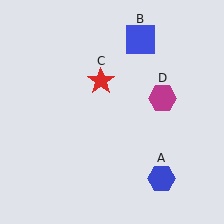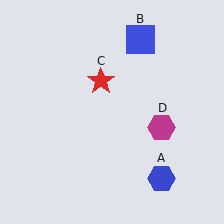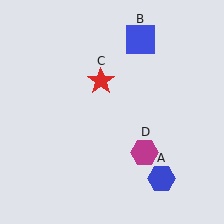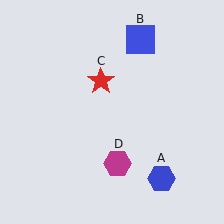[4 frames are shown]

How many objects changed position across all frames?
1 object changed position: magenta hexagon (object D).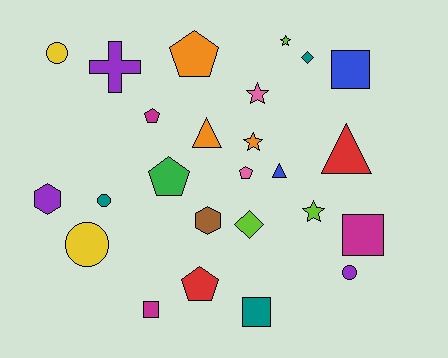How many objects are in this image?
There are 25 objects.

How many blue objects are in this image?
There are 2 blue objects.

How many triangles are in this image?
There are 3 triangles.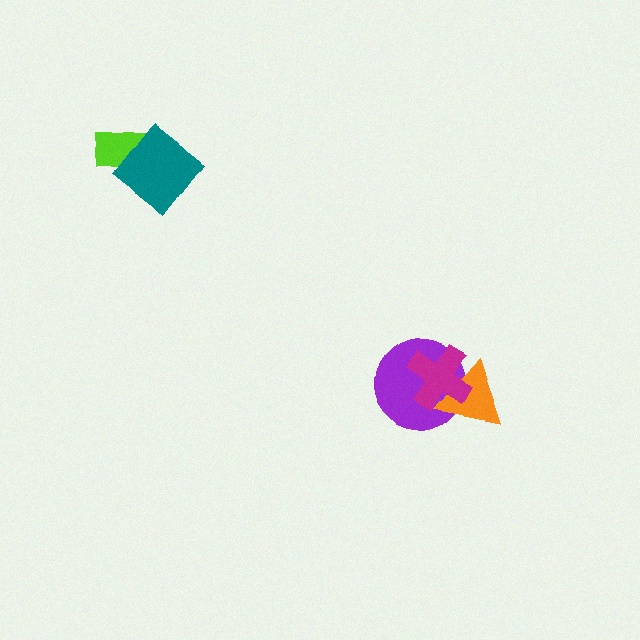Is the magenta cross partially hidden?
No, no other shape covers it.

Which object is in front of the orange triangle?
The magenta cross is in front of the orange triangle.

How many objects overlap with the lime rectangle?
1 object overlaps with the lime rectangle.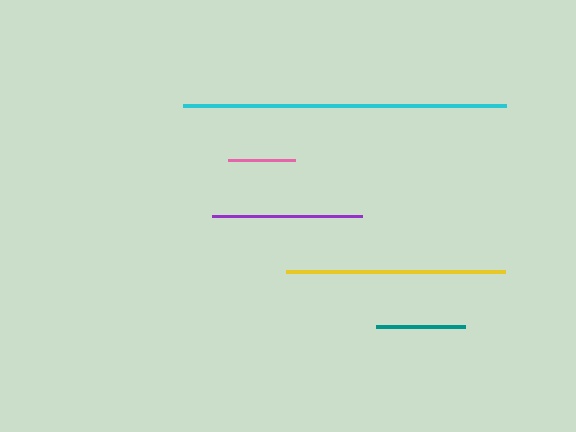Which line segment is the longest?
The cyan line is the longest at approximately 322 pixels.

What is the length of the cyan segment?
The cyan segment is approximately 322 pixels long.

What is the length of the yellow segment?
The yellow segment is approximately 219 pixels long.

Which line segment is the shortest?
The pink line is the shortest at approximately 67 pixels.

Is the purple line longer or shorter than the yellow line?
The yellow line is longer than the purple line.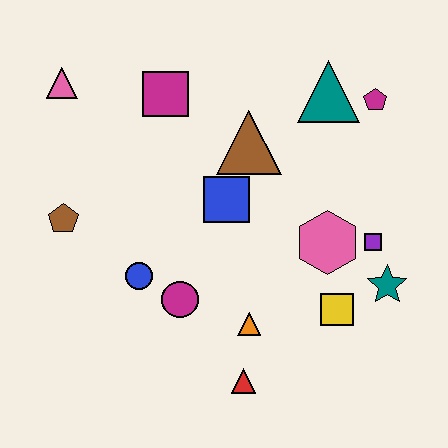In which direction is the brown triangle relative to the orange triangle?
The brown triangle is above the orange triangle.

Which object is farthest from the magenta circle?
The magenta pentagon is farthest from the magenta circle.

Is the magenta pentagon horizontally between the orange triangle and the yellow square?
No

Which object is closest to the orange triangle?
The red triangle is closest to the orange triangle.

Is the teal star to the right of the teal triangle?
Yes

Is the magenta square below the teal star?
No